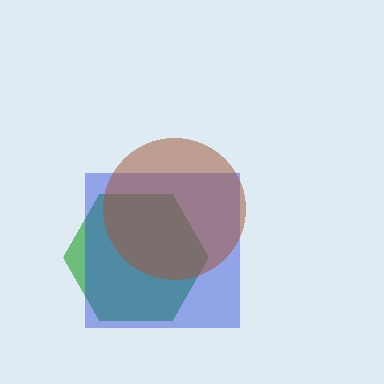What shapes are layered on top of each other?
The layered shapes are: a green hexagon, a blue square, a brown circle.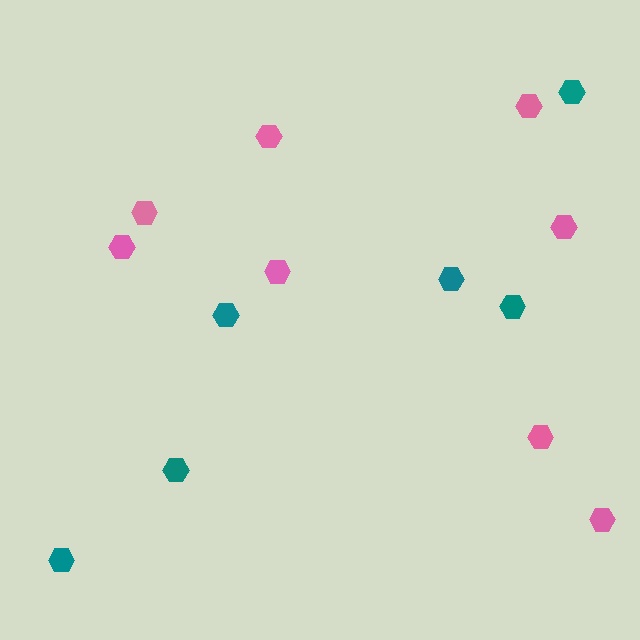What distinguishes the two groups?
There are 2 groups: one group of pink hexagons (8) and one group of teal hexagons (6).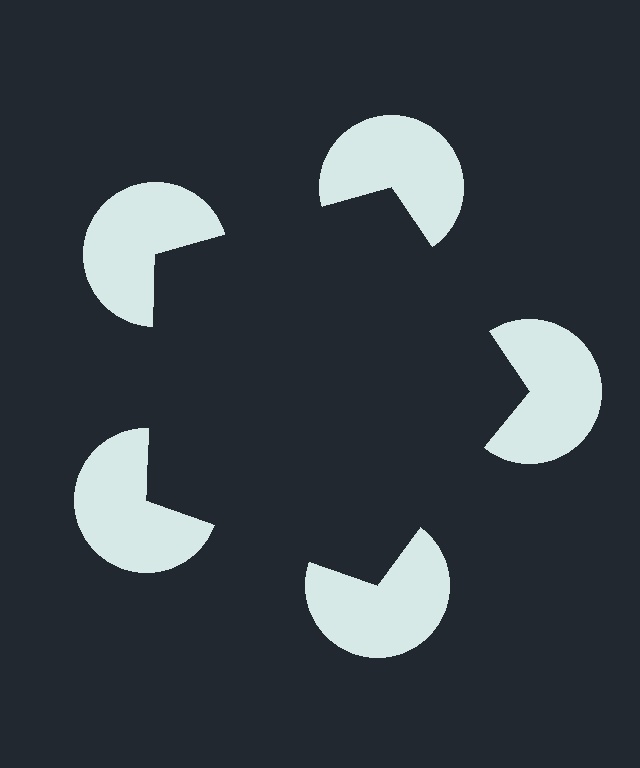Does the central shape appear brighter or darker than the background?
It typically appears slightly darker than the background, even though no actual brightness change is drawn.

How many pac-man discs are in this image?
There are 5 — one at each vertex of the illusory pentagon.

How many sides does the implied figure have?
5 sides.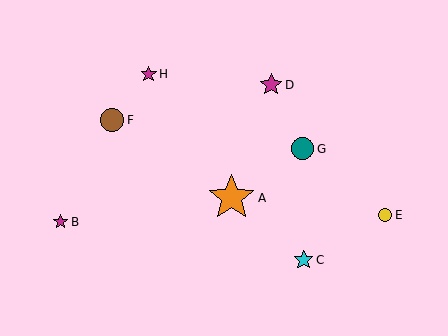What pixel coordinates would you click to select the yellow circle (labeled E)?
Click at (385, 215) to select the yellow circle E.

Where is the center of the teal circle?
The center of the teal circle is at (303, 149).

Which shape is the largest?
The orange star (labeled A) is the largest.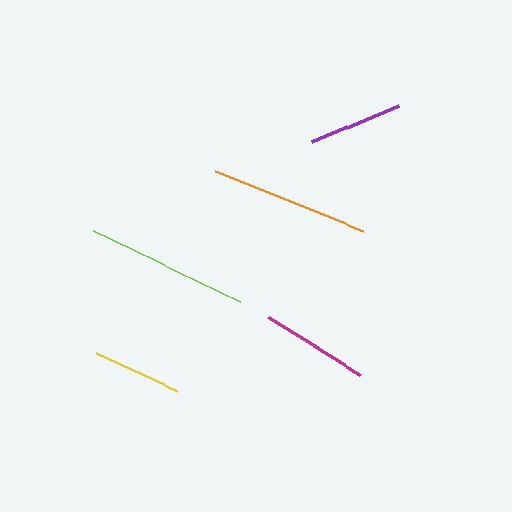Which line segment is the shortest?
The yellow line is the shortest at approximately 89 pixels.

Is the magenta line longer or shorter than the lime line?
The lime line is longer than the magenta line.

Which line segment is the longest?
The lime line is the longest at approximately 162 pixels.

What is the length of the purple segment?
The purple segment is approximately 95 pixels long.